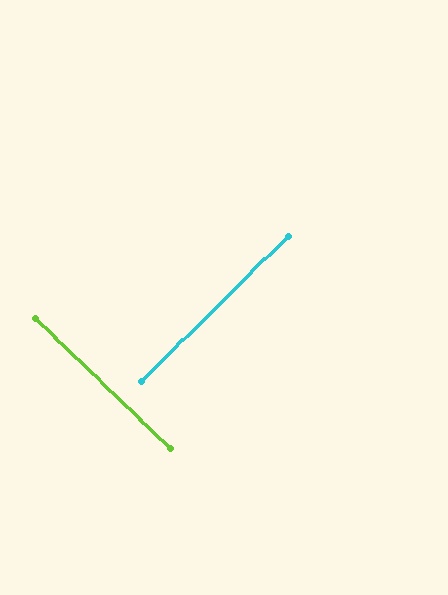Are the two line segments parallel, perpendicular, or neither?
Perpendicular — they meet at approximately 88°.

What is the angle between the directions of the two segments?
Approximately 88 degrees.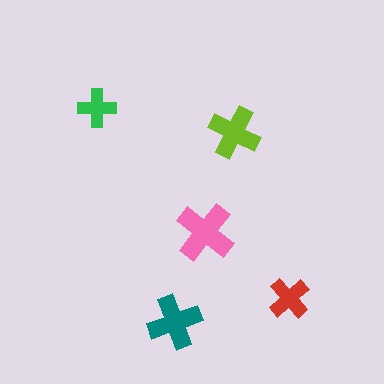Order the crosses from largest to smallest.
the pink one, the teal one, the lime one, the red one, the green one.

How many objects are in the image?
There are 5 objects in the image.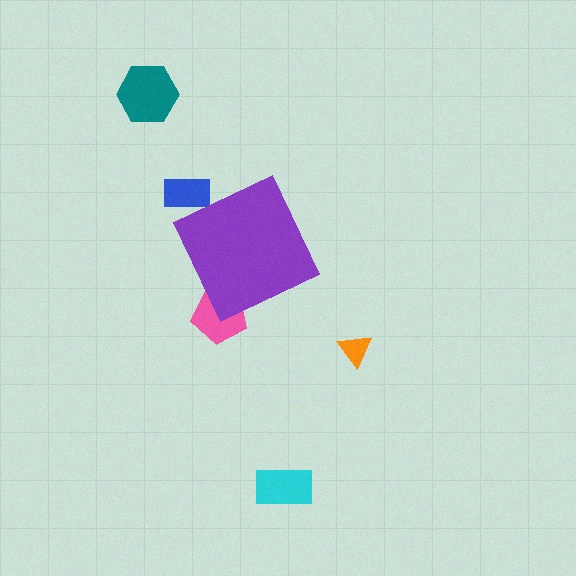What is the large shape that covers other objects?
A purple diamond.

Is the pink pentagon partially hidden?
Yes, the pink pentagon is partially hidden behind the purple diamond.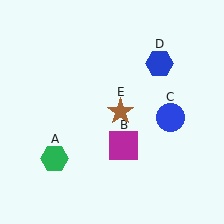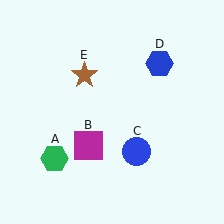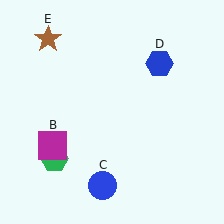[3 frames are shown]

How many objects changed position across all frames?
3 objects changed position: magenta square (object B), blue circle (object C), brown star (object E).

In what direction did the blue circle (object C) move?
The blue circle (object C) moved down and to the left.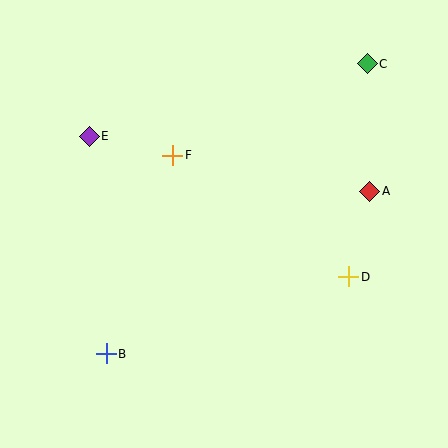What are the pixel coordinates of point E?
Point E is at (89, 136).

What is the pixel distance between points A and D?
The distance between A and D is 88 pixels.